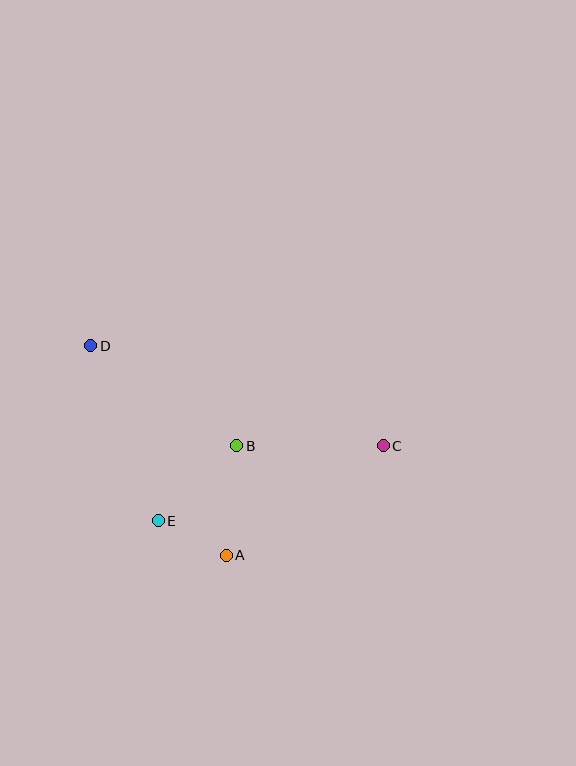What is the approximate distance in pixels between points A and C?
The distance between A and C is approximately 192 pixels.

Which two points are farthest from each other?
Points C and D are farthest from each other.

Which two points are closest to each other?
Points A and E are closest to each other.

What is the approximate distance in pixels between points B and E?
The distance between B and E is approximately 109 pixels.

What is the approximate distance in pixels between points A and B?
The distance between A and B is approximately 110 pixels.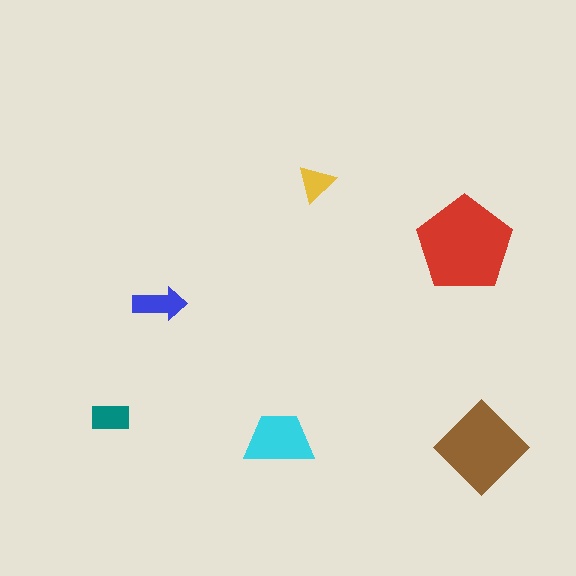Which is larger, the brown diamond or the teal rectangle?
The brown diamond.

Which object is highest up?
The yellow triangle is topmost.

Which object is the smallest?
The yellow triangle.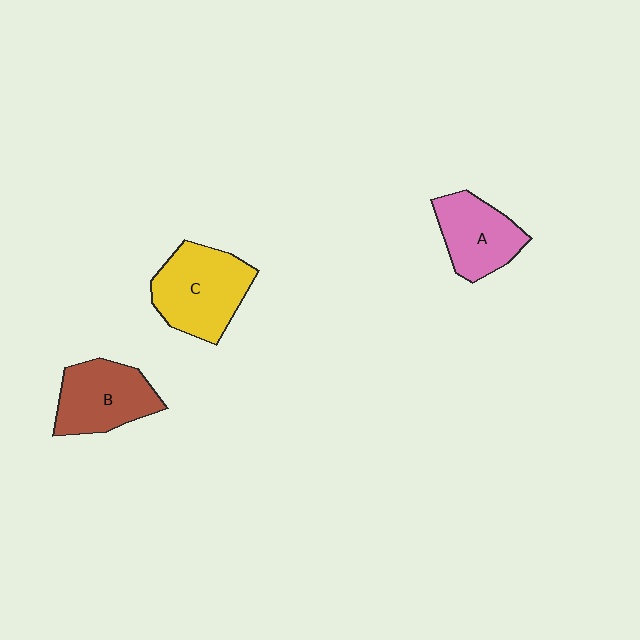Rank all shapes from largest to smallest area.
From largest to smallest: C (yellow), B (brown), A (pink).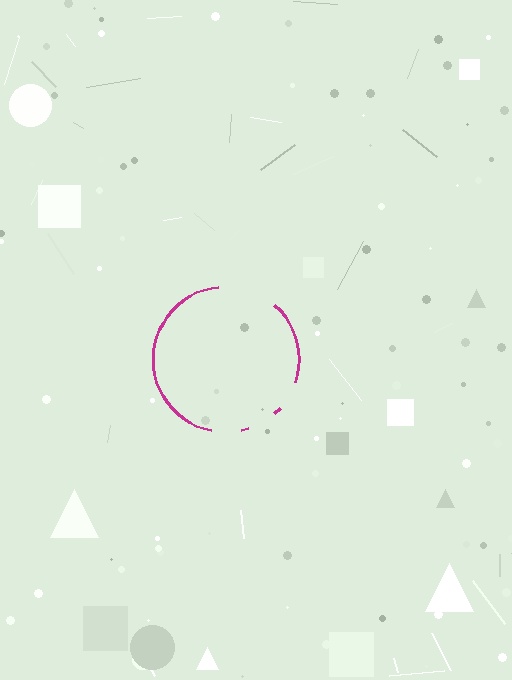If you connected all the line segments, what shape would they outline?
They would outline a circle.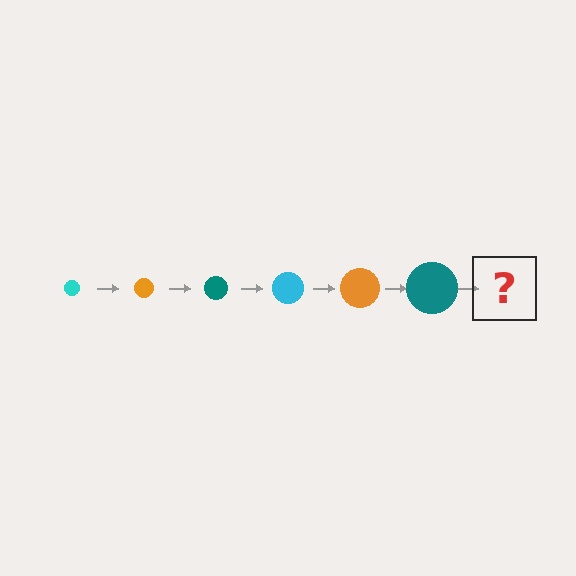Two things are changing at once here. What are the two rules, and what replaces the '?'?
The two rules are that the circle grows larger each step and the color cycles through cyan, orange, and teal. The '?' should be a cyan circle, larger than the previous one.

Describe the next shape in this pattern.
It should be a cyan circle, larger than the previous one.